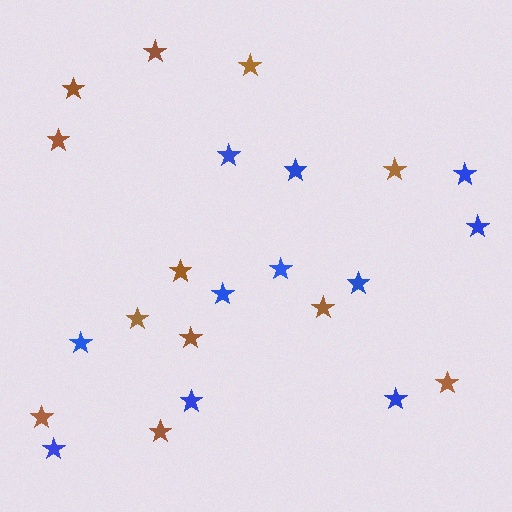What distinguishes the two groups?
There are 2 groups: one group of brown stars (12) and one group of blue stars (11).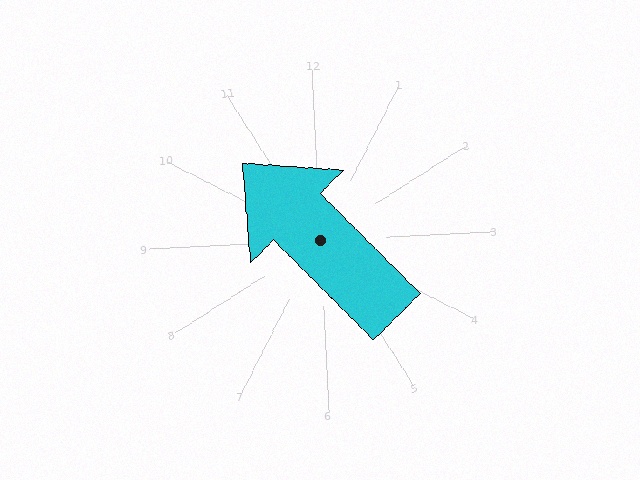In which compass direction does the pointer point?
Northwest.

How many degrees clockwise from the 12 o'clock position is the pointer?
Approximately 318 degrees.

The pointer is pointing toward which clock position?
Roughly 11 o'clock.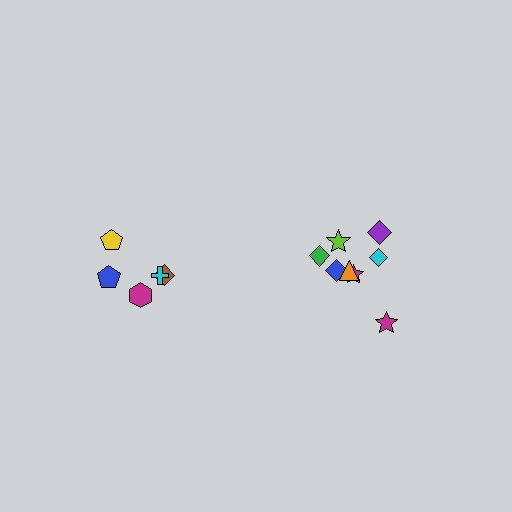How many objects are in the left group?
There are 5 objects.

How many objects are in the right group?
There are 8 objects.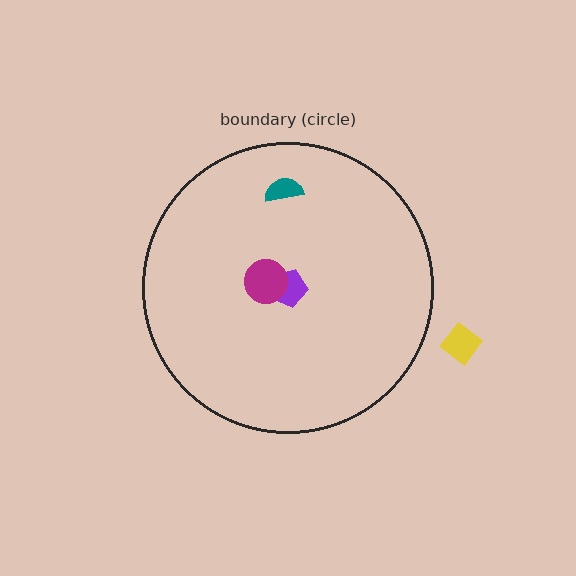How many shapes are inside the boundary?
3 inside, 1 outside.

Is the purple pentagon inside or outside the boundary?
Inside.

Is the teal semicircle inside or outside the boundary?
Inside.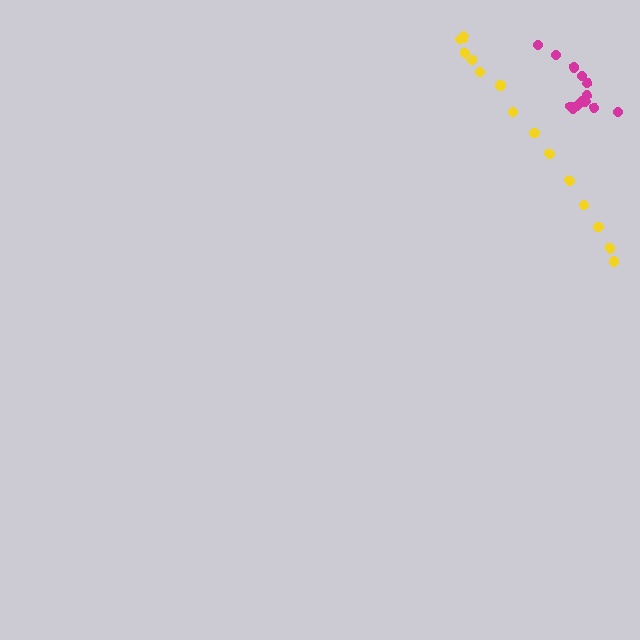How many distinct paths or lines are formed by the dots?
There are 2 distinct paths.